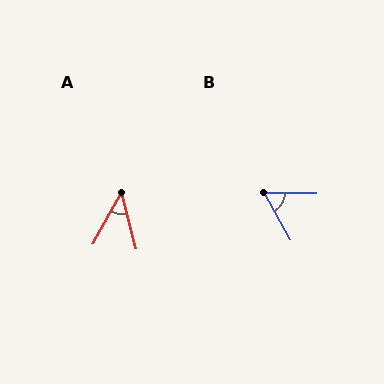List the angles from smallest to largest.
A (44°), B (61°).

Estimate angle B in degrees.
Approximately 61 degrees.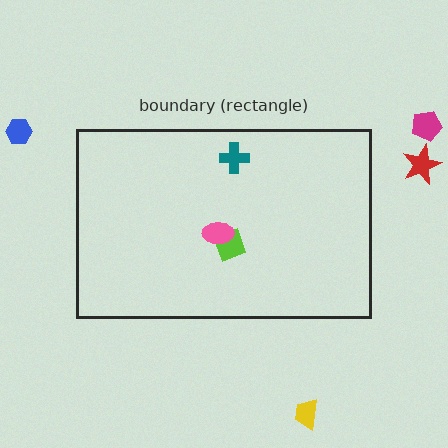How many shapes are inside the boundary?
3 inside, 4 outside.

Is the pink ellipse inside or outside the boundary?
Inside.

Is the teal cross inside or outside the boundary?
Inside.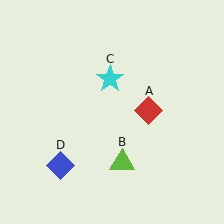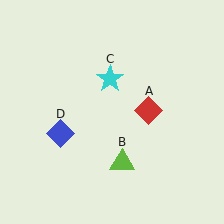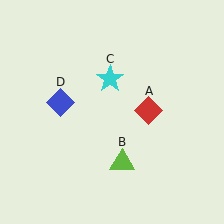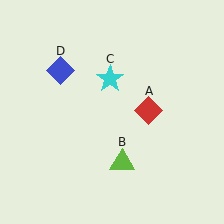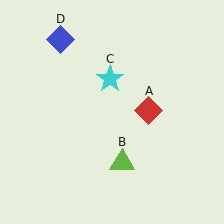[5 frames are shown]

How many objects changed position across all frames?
1 object changed position: blue diamond (object D).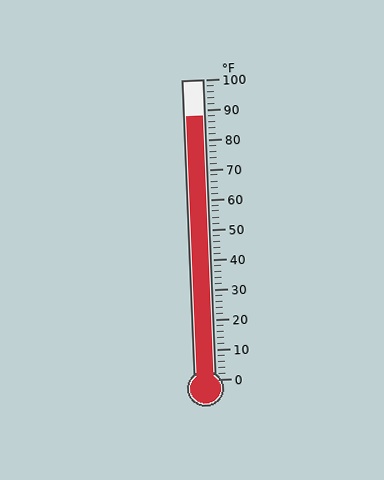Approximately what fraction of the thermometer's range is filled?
The thermometer is filled to approximately 90% of its range.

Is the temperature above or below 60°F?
The temperature is above 60°F.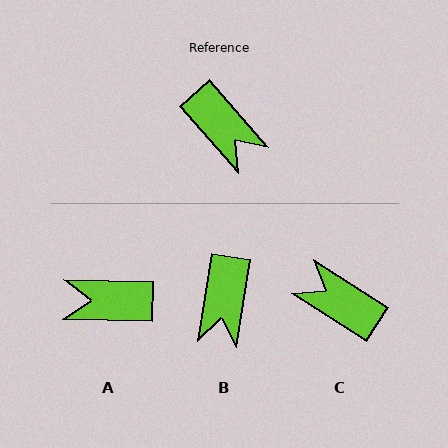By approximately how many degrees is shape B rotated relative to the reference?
Approximately 50 degrees clockwise.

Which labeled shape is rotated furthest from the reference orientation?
C, about 164 degrees away.